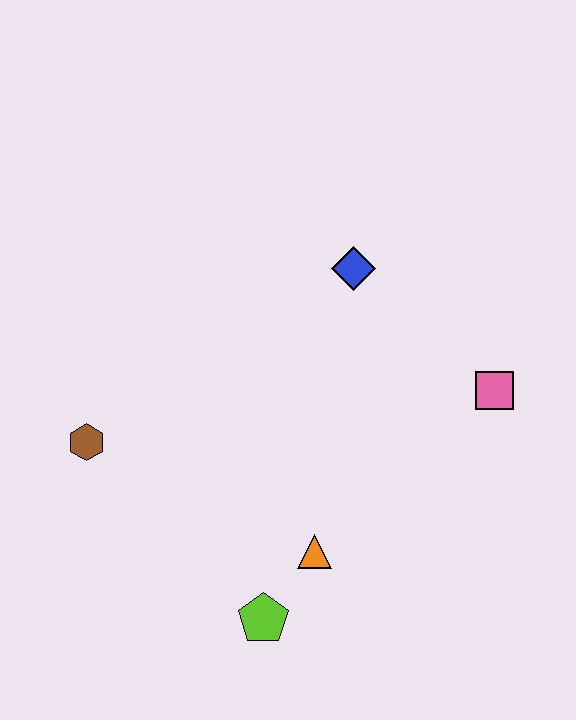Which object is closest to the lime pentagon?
The orange triangle is closest to the lime pentagon.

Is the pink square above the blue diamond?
No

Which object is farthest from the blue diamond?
The lime pentagon is farthest from the blue diamond.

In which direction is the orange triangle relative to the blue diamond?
The orange triangle is below the blue diamond.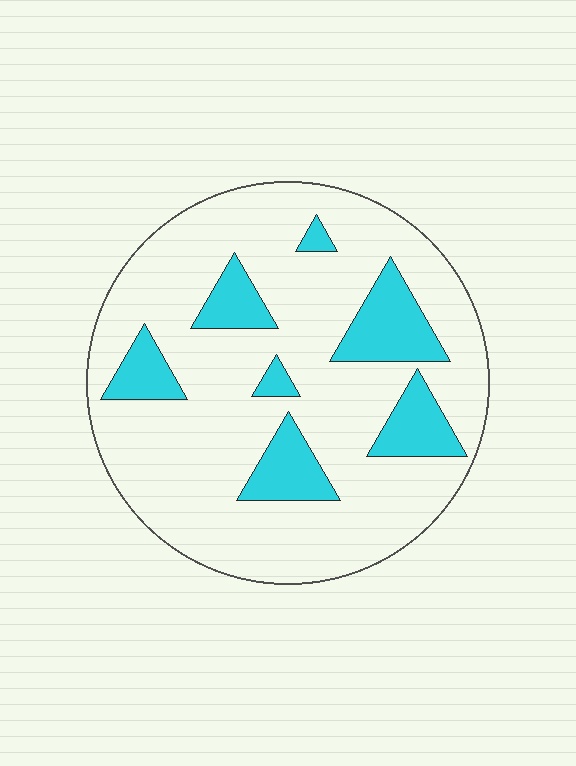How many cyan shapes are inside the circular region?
7.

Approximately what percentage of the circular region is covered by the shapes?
Approximately 20%.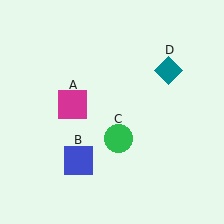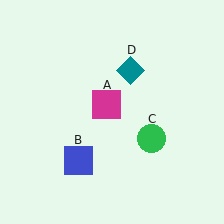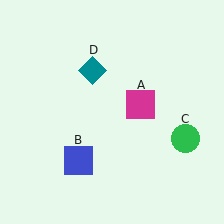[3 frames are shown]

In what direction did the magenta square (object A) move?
The magenta square (object A) moved right.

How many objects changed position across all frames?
3 objects changed position: magenta square (object A), green circle (object C), teal diamond (object D).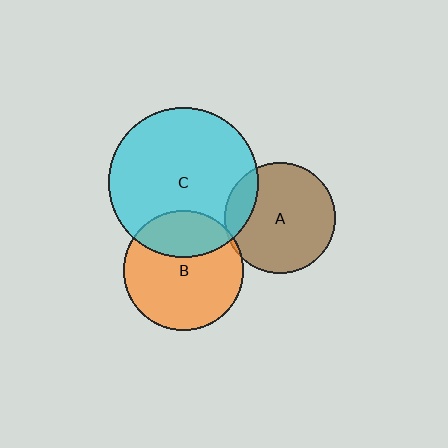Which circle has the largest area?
Circle C (cyan).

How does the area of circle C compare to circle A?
Approximately 1.8 times.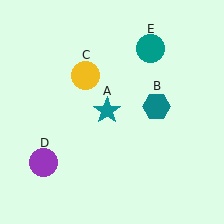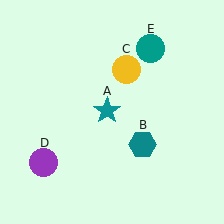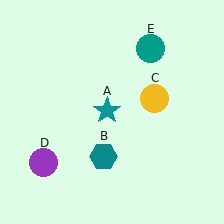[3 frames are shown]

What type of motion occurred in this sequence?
The teal hexagon (object B), yellow circle (object C) rotated clockwise around the center of the scene.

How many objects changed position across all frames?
2 objects changed position: teal hexagon (object B), yellow circle (object C).